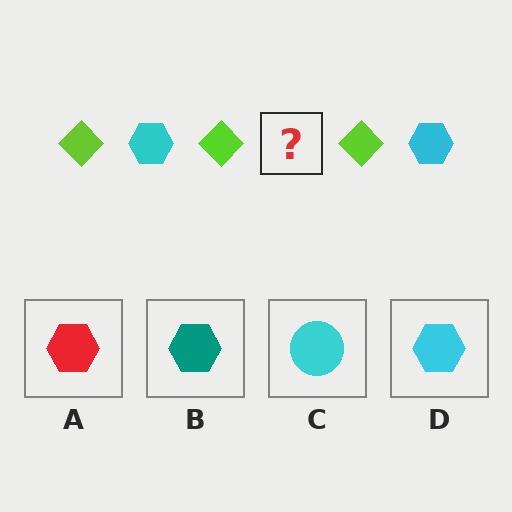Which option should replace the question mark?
Option D.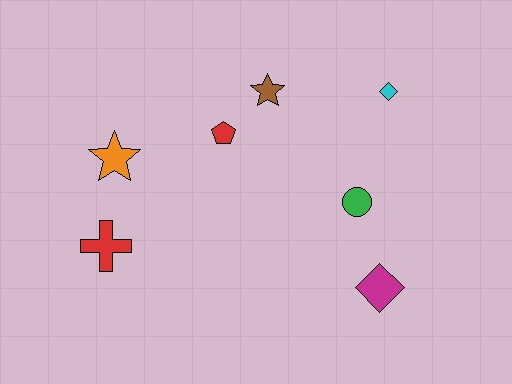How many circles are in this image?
There is 1 circle.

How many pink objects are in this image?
There are no pink objects.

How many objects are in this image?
There are 7 objects.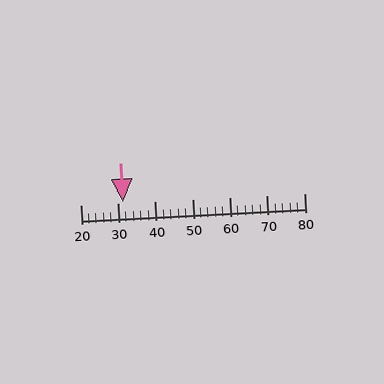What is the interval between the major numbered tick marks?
The major tick marks are spaced 10 units apart.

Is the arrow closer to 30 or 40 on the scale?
The arrow is closer to 30.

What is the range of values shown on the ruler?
The ruler shows values from 20 to 80.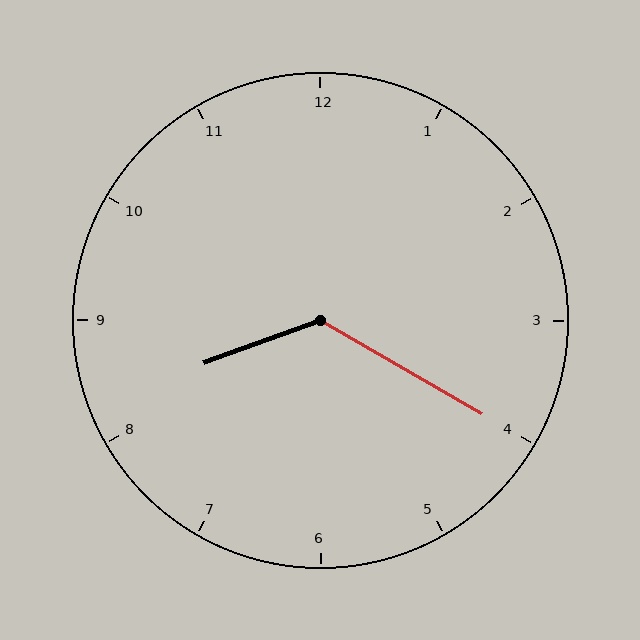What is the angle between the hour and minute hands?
Approximately 130 degrees.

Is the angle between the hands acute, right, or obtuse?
It is obtuse.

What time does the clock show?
8:20.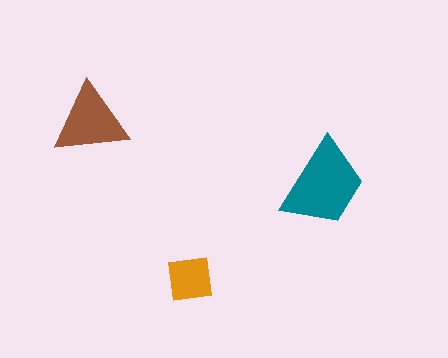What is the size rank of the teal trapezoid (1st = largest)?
1st.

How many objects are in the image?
There are 3 objects in the image.